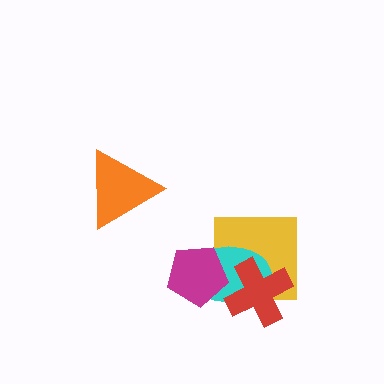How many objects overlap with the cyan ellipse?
3 objects overlap with the cyan ellipse.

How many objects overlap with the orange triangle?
0 objects overlap with the orange triangle.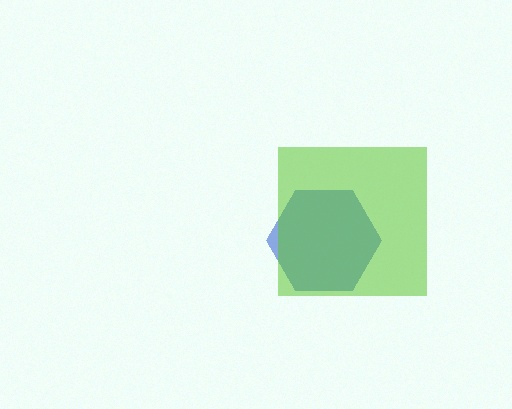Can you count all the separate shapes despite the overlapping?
Yes, there are 2 separate shapes.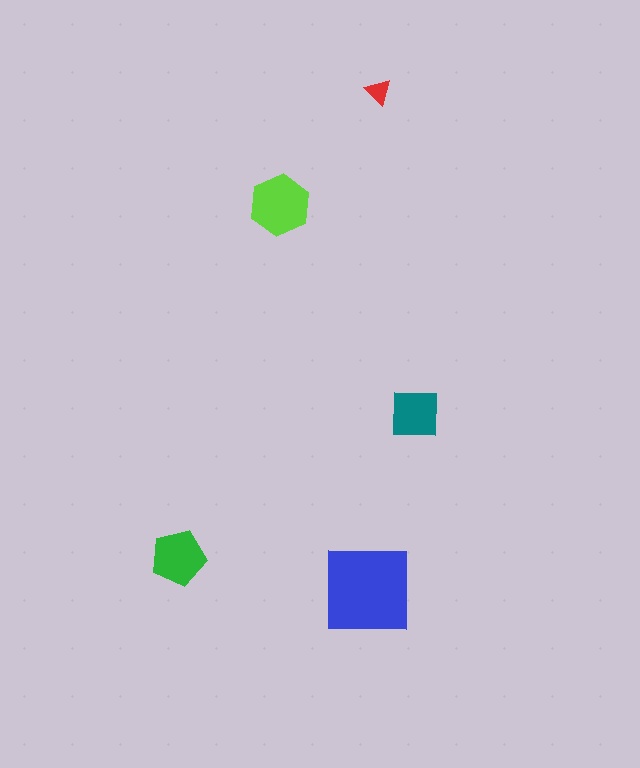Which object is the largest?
The blue square.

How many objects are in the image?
There are 5 objects in the image.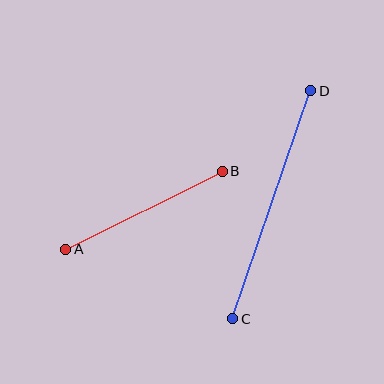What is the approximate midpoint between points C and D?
The midpoint is at approximately (272, 205) pixels.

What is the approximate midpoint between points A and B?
The midpoint is at approximately (144, 210) pixels.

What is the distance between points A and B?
The distance is approximately 175 pixels.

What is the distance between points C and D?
The distance is approximately 241 pixels.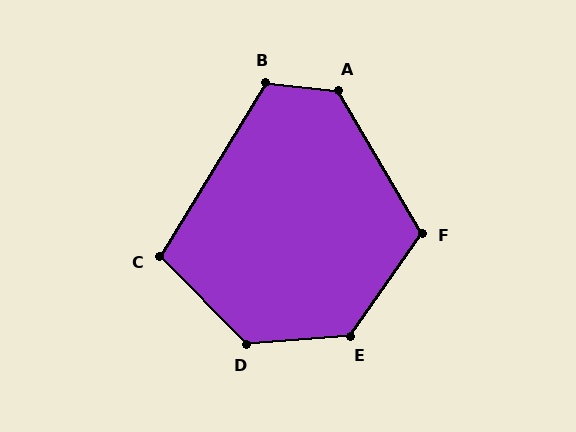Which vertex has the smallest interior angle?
C, at approximately 104 degrees.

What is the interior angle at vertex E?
Approximately 130 degrees (obtuse).